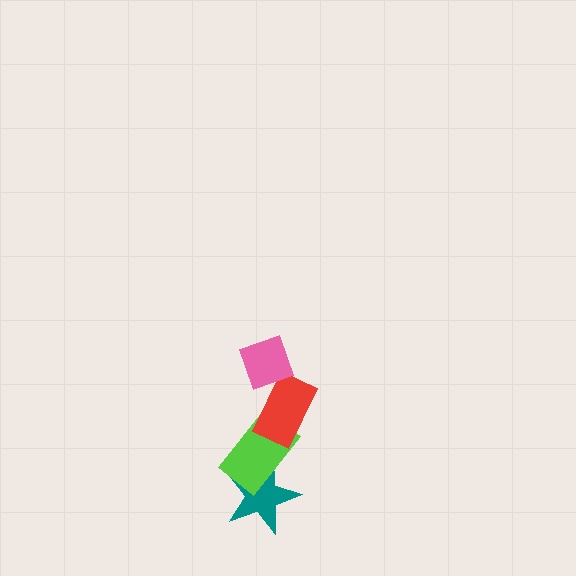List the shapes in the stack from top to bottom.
From top to bottom: the pink diamond, the red rectangle, the lime rectangle, the teal star.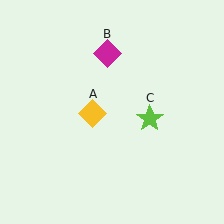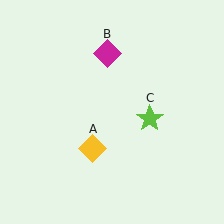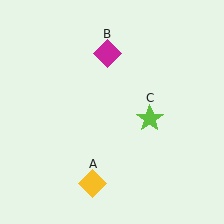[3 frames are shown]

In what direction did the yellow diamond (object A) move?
The yellow diamond (object A) moved down.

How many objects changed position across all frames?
1 object changed position: yellow diamond (object A).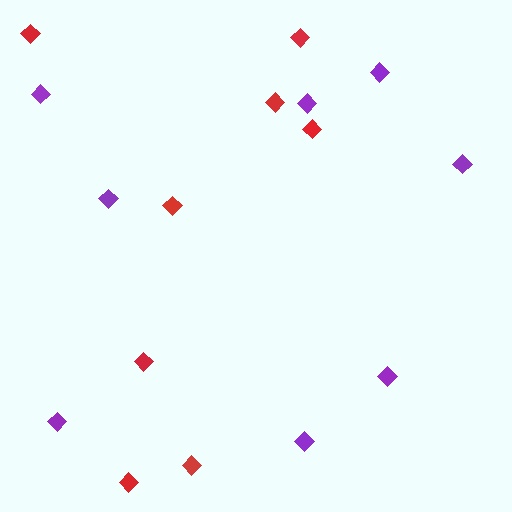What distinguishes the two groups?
There are 2 groups: one group of purple diamonds (8) and one group of red diamonds (8).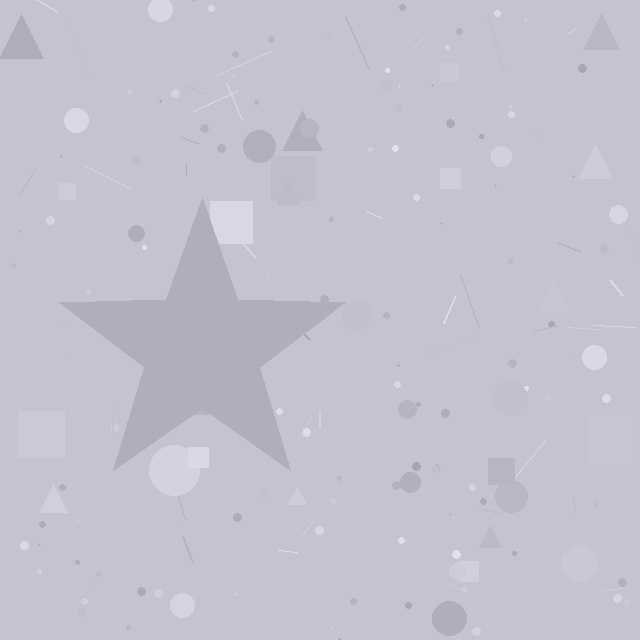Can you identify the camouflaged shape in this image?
The camouflaged shape is a star.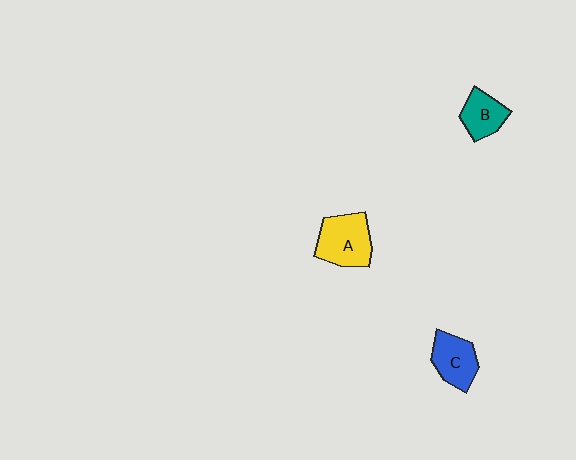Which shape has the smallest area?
Shape B (teal).